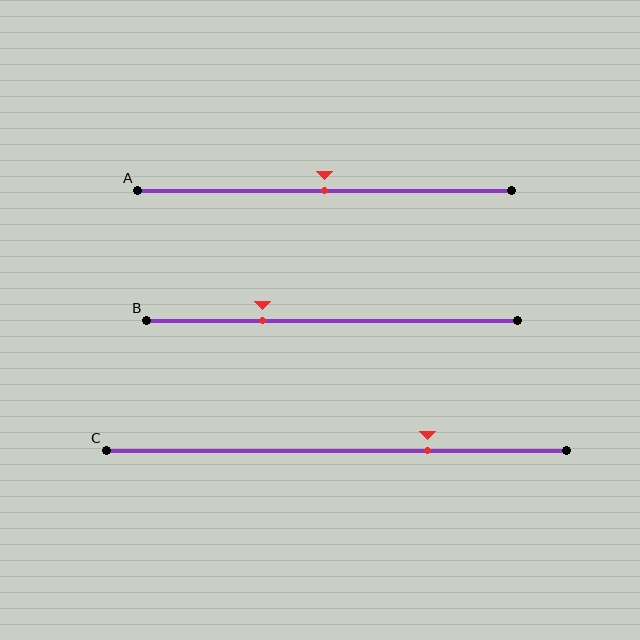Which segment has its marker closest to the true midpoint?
Segment A has its marker closest to the true midpoint.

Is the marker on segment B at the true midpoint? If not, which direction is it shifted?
No, the marker on segment B is shifted to the left by about 19% of the segment length.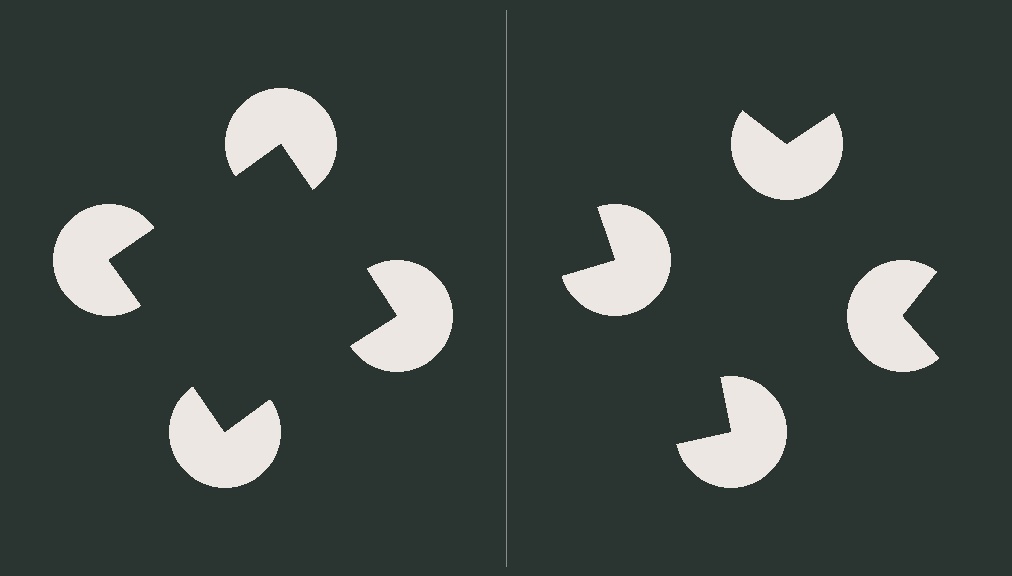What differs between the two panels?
The pac-man discs are positioned identically on both sides; only the wedge orientations differ. On the left they align to a square; on the right they are misaligned.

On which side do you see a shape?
An illusory square appears on the left side. On the right side the wedge cuts are rotated, so no coherent shape forms.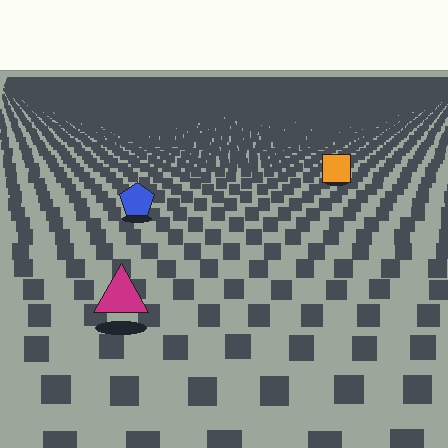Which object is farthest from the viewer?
The orange square is farthest from the viewer. It appears smaller and the ground texture around it is denser.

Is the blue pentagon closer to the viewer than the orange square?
Yes. The blue pentagon is closer — you can tell from the texture gradient: the ground texture is coarser near it.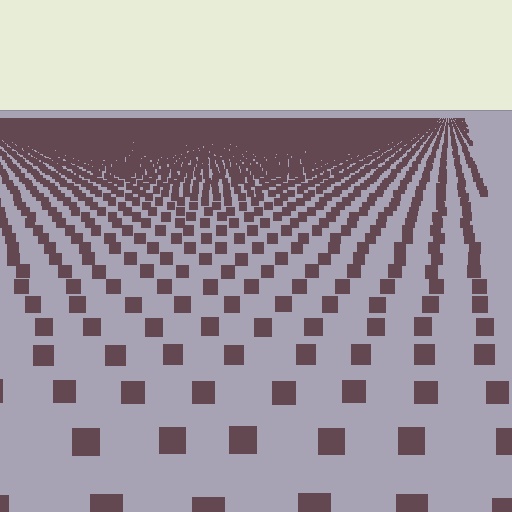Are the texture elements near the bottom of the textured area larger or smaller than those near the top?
Larger. Near the bottom, elements are closer to the viewer and appear at a bigger on-screen size.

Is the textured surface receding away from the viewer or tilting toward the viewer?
The surface is receding away from the viewer. Texture elements get smaller and denser toward the top.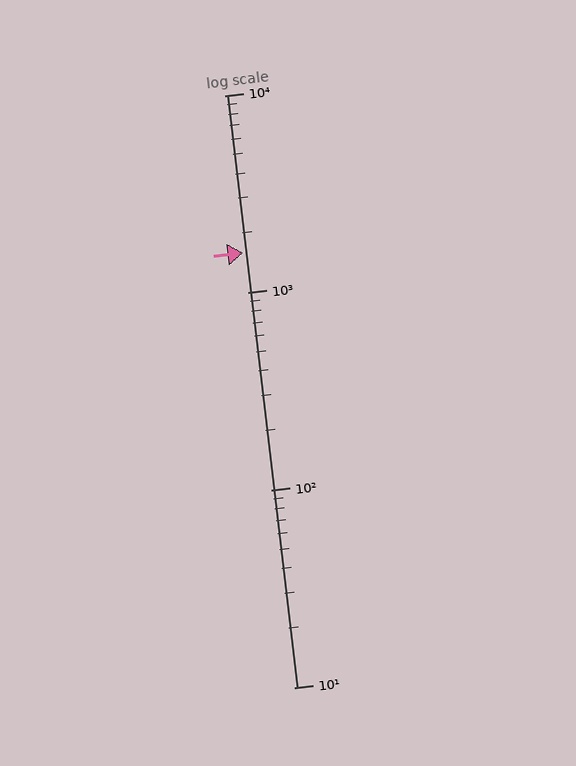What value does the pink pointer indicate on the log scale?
The pointer indicates approximately 1600.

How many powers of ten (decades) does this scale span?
The scale spans 3 decades, from 10 to 10000.